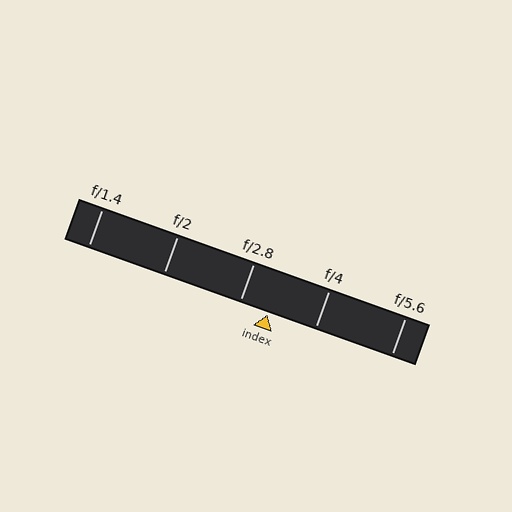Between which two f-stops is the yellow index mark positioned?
The index mark is between f/2.8 and f/4.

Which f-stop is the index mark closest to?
The index mark is closest to f/2.8.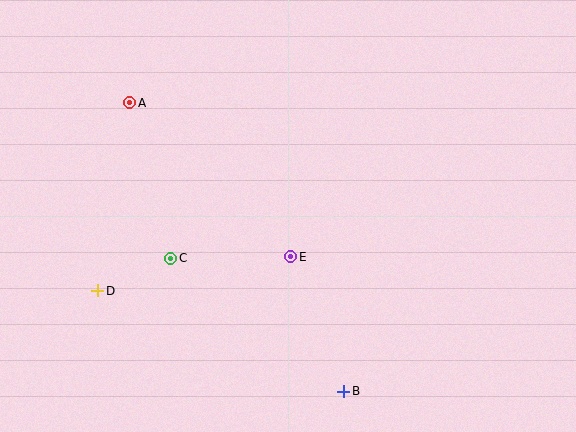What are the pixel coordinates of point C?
Point C is at (171, 258).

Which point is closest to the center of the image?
Point E at (291, 257) is closest to the center.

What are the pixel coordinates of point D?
Point D is at (98, 291).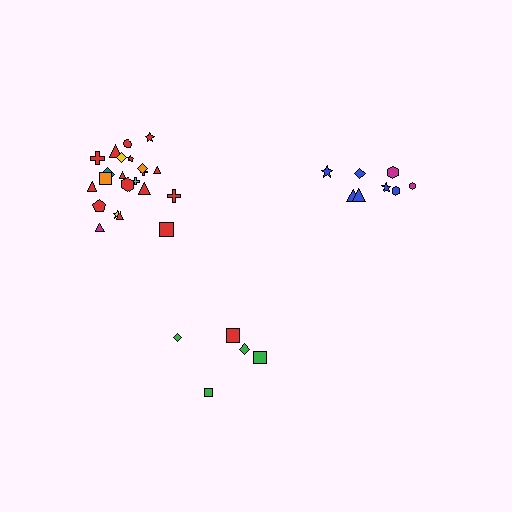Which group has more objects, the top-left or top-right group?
The top-left group.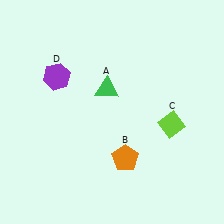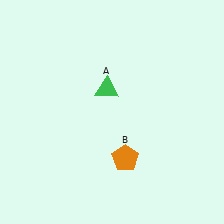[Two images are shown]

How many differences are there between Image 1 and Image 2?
There are 2 differences between the two images.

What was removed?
The purple hexagon (D), the lime diamond (C) were removed in Image 2.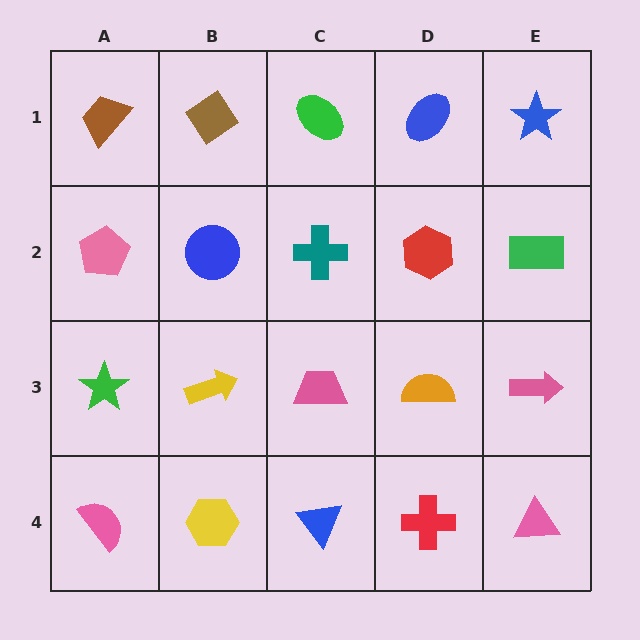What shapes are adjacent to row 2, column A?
A brown trapezoid (row 1, column A), a green star (row 3, column A), a blue circle (row 2, column B).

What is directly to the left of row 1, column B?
A brown trapezoid.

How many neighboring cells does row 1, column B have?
3.